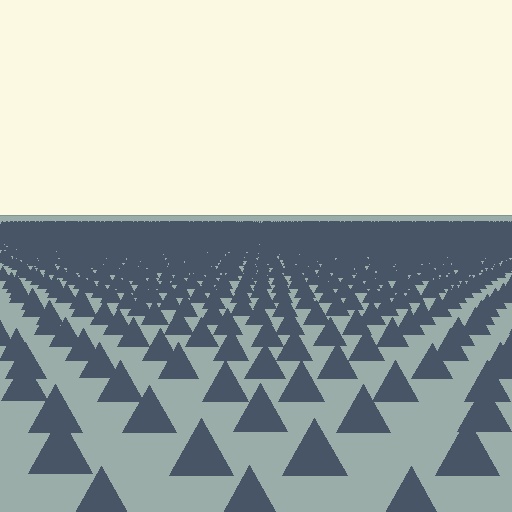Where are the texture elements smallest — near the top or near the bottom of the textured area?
Near the top.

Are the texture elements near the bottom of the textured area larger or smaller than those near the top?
Larger. Near the bottom, elements are closer to the viewer and appear at a bigger on-screen size.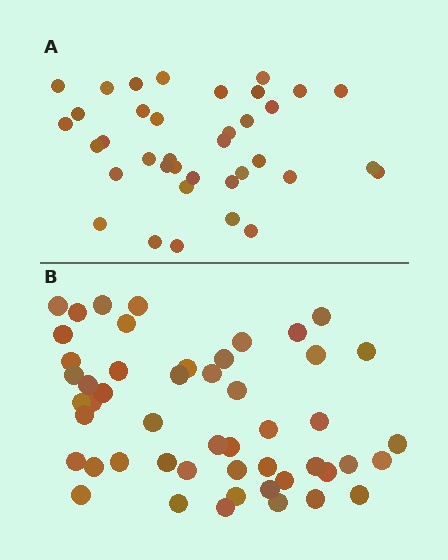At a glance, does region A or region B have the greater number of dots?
Region B (the bottom region) has more dots.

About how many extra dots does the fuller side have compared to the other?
Region B has approximately 15 more dots than region A.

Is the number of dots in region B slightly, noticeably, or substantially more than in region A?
Region B has noticeably more, but not dramatically so. The ratio is roughly 1.4 to 1.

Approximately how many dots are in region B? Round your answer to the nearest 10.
About 50 dots.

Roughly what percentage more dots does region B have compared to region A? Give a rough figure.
About 35% more.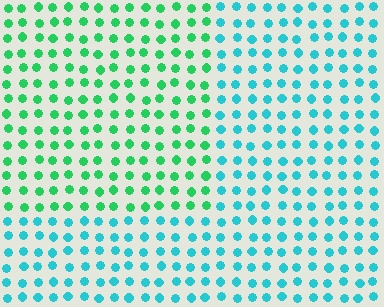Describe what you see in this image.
The image is filled with small cyan elements in a uniform arrangement. A rectangle-shaped region is visible where the elements are tinted to a slightly different hue, forming a subtle color boundary.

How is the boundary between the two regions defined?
The boundary is defined purely by a slight shift in hue (about 42 degrees). Spacing, size, and orientation are identical on both sides.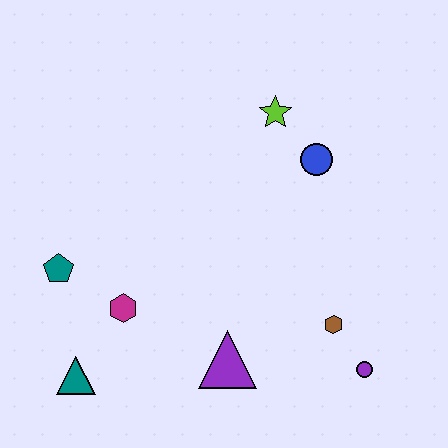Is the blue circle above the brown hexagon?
Yes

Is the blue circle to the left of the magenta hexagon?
No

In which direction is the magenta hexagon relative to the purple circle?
The magenta hexagon is to the left of the purple circle.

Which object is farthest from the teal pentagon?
The purple circle is farthest from the teal pentagon.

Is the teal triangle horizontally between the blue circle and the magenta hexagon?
No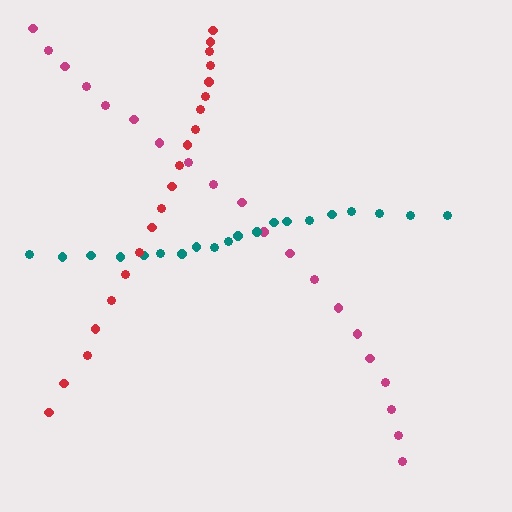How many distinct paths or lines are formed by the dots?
There are 3 distinct paths.